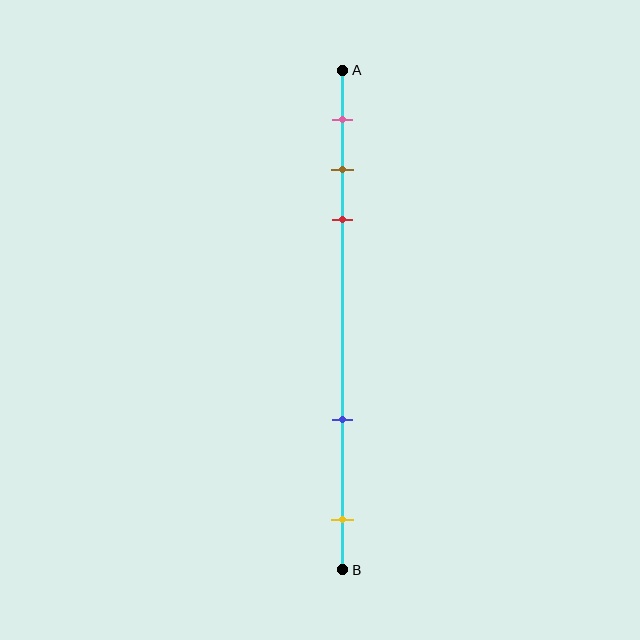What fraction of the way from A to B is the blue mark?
The blue mark is approximately 70% (0.7) of the way from A to B.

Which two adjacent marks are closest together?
The brown and red marks are the closest adjacent pair.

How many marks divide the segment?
There are 5 marks dividing the segment.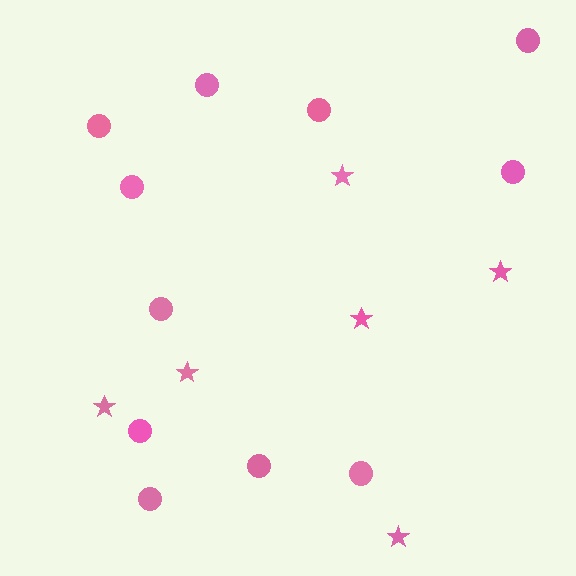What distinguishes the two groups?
There are 2 groups: one group of stars (6) and one group of circles (11).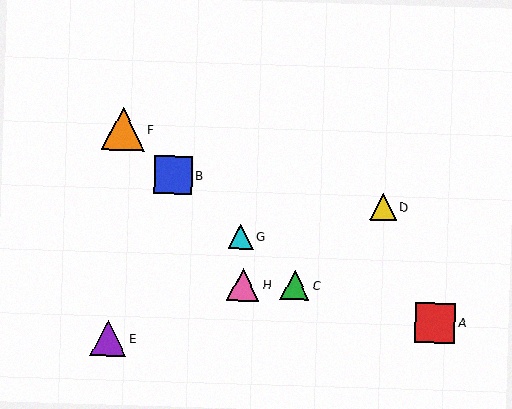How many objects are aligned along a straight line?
4 objects (B, C, F, G) are aligned along a straight line.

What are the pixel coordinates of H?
Object H is at (243, 285).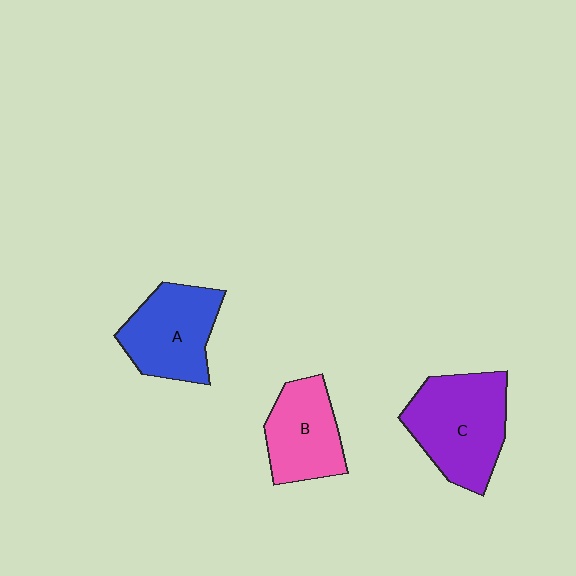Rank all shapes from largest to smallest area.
From largest to smallest: C (purple), A (blue), B (pink).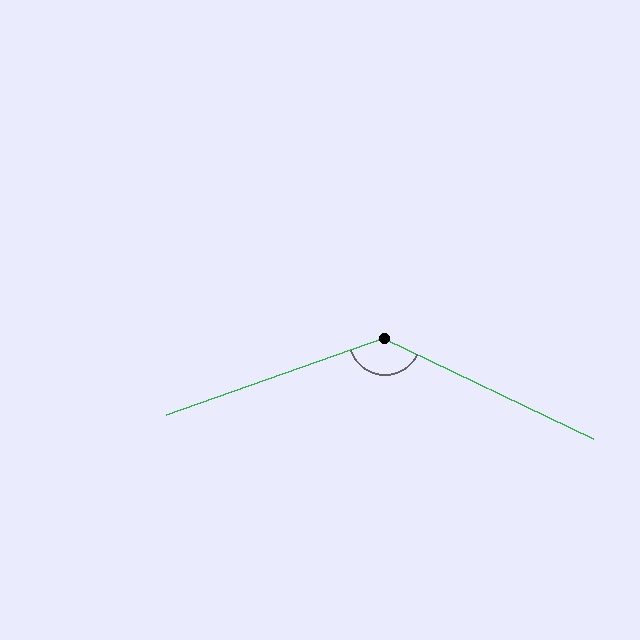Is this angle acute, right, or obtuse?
It is obtuse.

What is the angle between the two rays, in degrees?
Approximately 135 degrees.